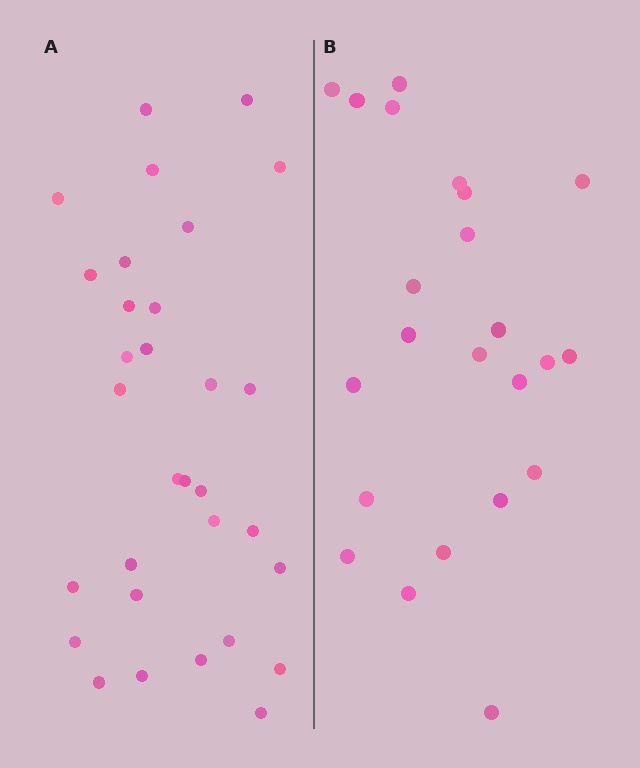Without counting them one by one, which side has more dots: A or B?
Region A (the left region) has more dots.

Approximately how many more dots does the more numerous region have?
Region A has roughly 8 or so more dots than region B.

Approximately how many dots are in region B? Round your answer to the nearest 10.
About 20 dots. (The exact count is 23, which rounds to 20.)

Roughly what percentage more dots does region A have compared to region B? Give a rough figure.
About 35% more.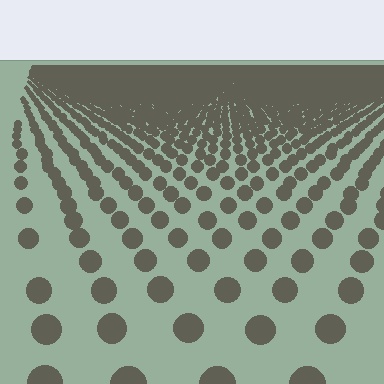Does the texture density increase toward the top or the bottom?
Density increases toward the top.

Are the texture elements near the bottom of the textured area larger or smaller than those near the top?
Larger. Near the bottom, elements are closer to the viewer and appear at a bigger on-screen size.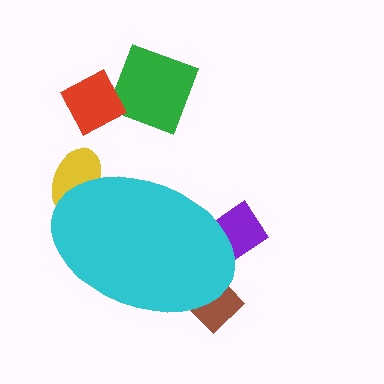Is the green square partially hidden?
No, the green square is fully visible.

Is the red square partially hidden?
No, the red square is fully visible.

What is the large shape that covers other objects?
A cyan ellipse.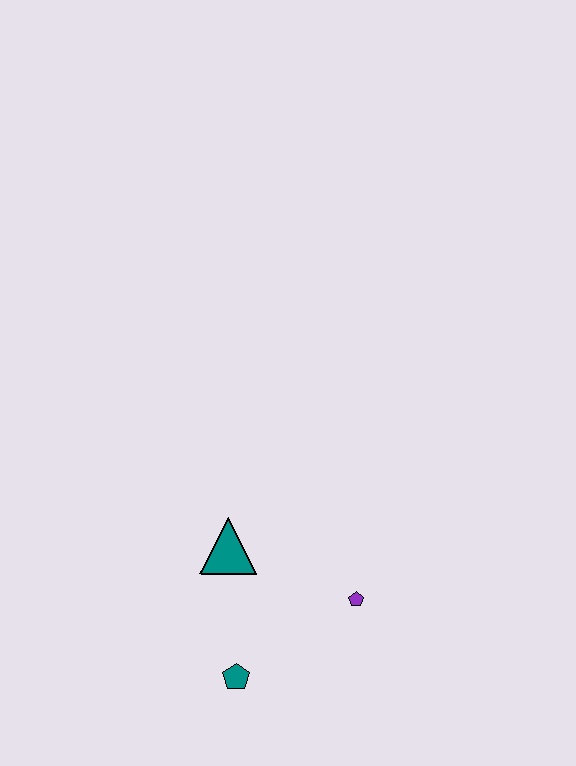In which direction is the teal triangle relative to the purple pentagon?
The teal triangle is to the left of the purple pentagon.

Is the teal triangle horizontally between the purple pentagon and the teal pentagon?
No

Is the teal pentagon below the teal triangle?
Yes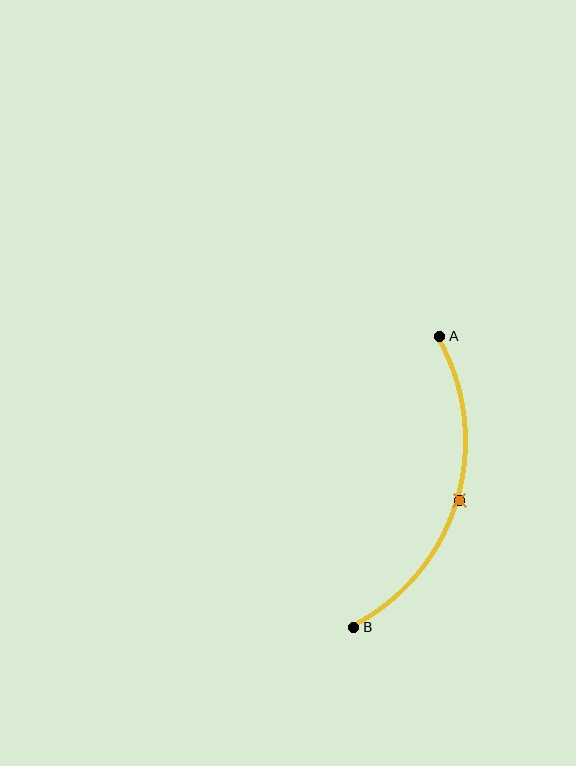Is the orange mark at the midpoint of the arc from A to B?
Yes. The orange mark lies on the arc at equal arc-length from both A and B — it is the arc midpoint.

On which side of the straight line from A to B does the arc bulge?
The arc bulges to the right of the straight line connecting A and B.